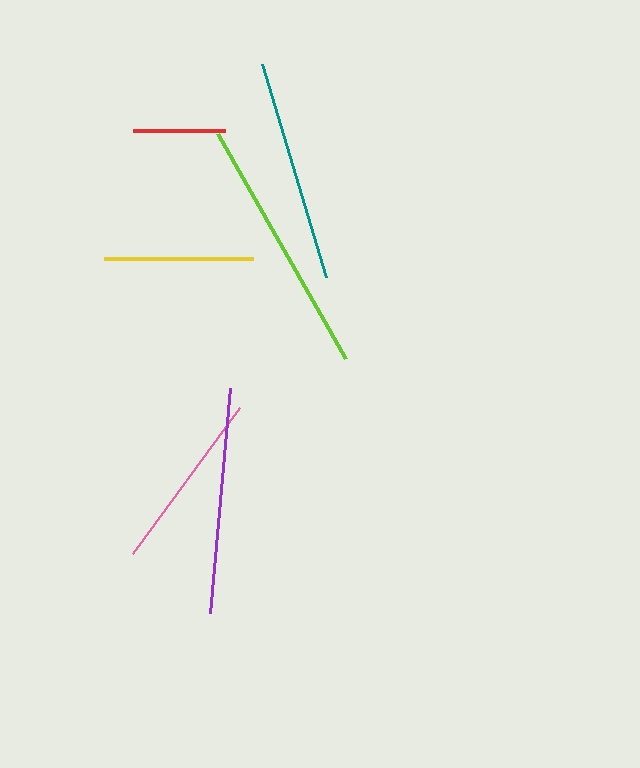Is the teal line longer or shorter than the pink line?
The teal line is longer than the pink line.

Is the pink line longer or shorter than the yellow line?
The pink line is longer than the yellow line.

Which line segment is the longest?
The lime line is the longest at approximately 259 pixels.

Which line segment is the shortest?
The red line is the shortest at approximately 92 pixels.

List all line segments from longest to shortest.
From longest to shortest: lime, purple, teal, pink, yellow, red.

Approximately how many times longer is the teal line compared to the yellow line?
The teal line is approximately 1.5 times the length of the yellow line.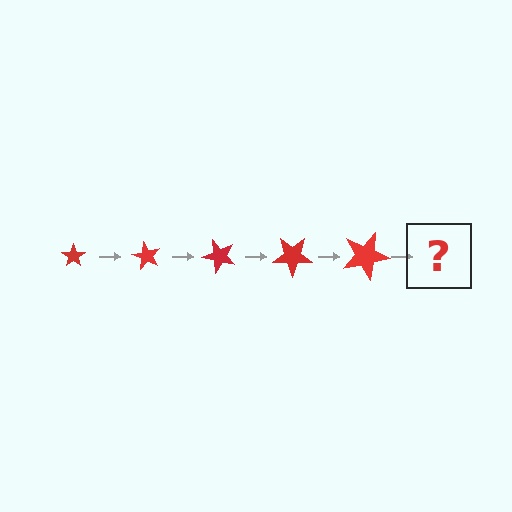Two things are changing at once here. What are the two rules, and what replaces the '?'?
The two rules are that the star grows larger each step and it rotates 60 degrees each step. The '?' should be a star, larger than the previous one and rotated 300 degrees from the start.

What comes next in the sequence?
The next element should be a star, larger than the previous one and rotated 300 degrees from the start.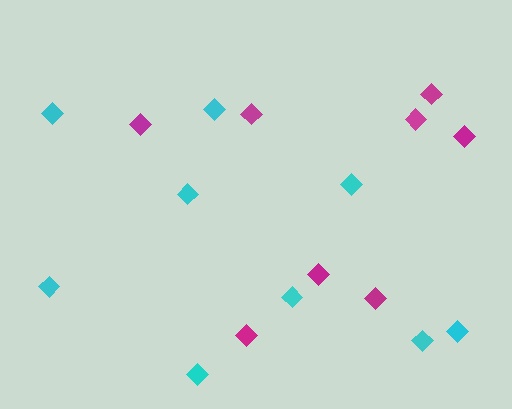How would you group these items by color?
There are 2 groups: one group of magenta diamonds (8) and one group of cyan diamonds (9).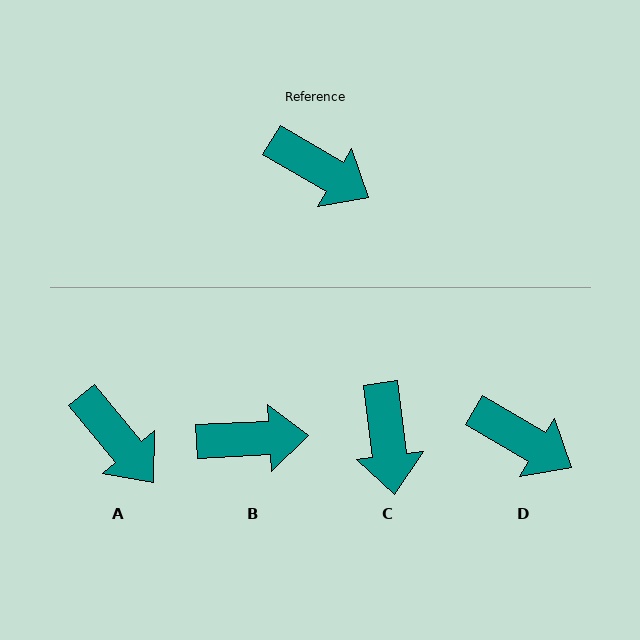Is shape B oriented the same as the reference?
No, it is off by about 33 degrees.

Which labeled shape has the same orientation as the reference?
D.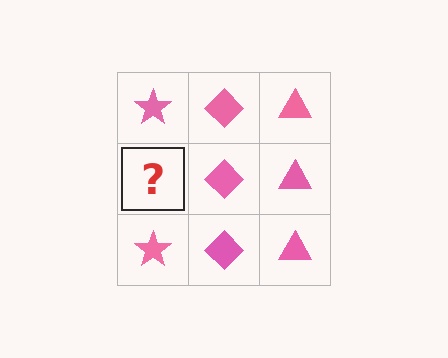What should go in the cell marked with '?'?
The missing cell should contain a pink star.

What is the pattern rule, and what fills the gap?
The rule is that each column has a consistent shape. The gap should be filled with a pink star.